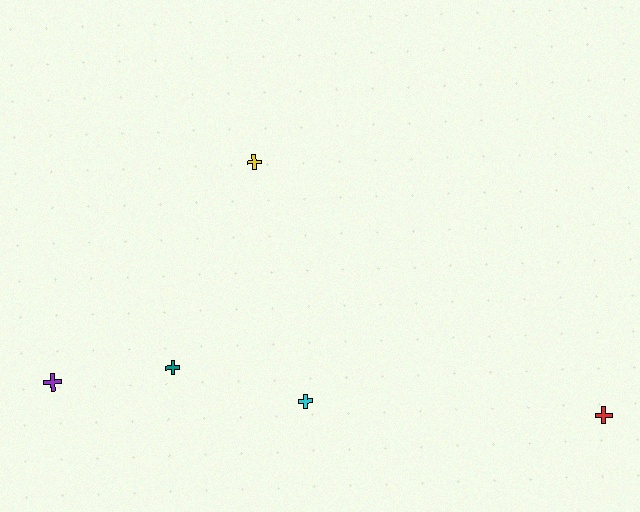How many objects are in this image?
There are 5 objects.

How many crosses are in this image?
There are 5 crosses.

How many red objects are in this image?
There is 1 red object.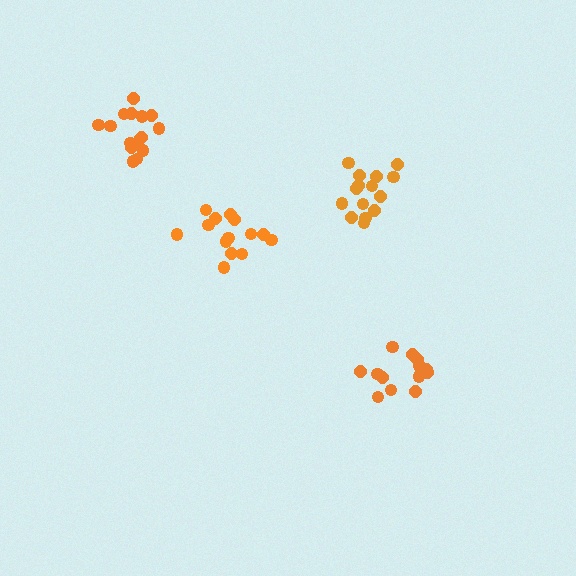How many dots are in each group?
Group 1: 15 dots, Group 2: 13 dots, Group 3: 14 dots, Group 4: 15 dots (57 total).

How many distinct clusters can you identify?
There are 4 distinct clusters.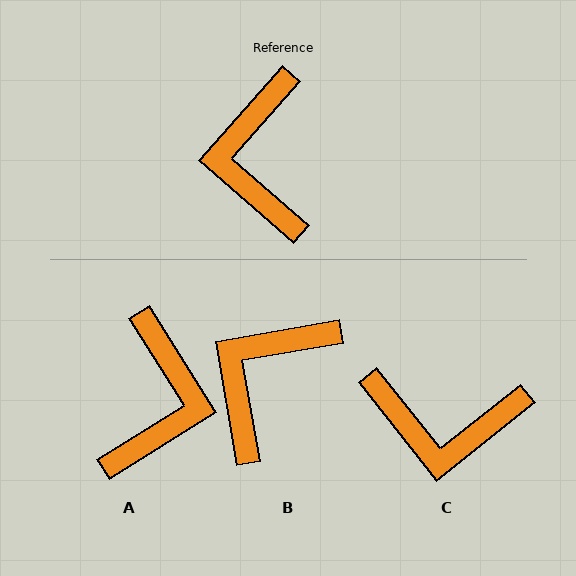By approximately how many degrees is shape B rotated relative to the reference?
Approximately 39 degrees clockwise.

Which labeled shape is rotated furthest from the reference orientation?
A, about 163 degrees away.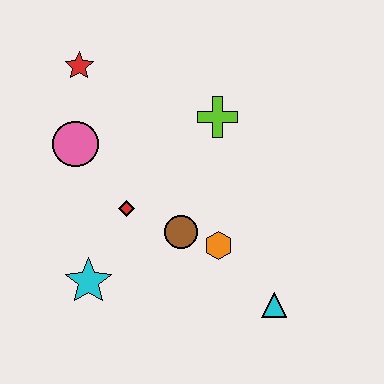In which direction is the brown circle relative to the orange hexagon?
The brown circle is to the left of the orange hexagon.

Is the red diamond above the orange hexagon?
Yes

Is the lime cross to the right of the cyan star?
Yes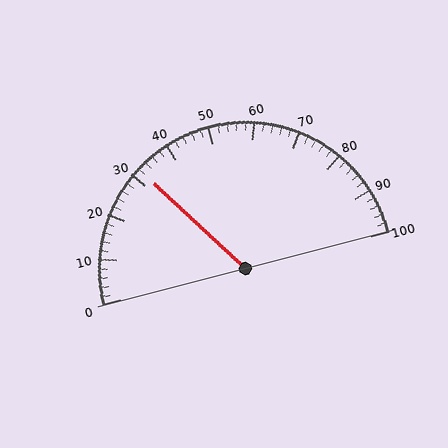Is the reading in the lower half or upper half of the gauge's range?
The reading is in the lower half of the range (0 to 100).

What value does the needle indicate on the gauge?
The needle indicates approximately 32.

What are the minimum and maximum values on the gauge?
The gauge ranges from 0 to 100.